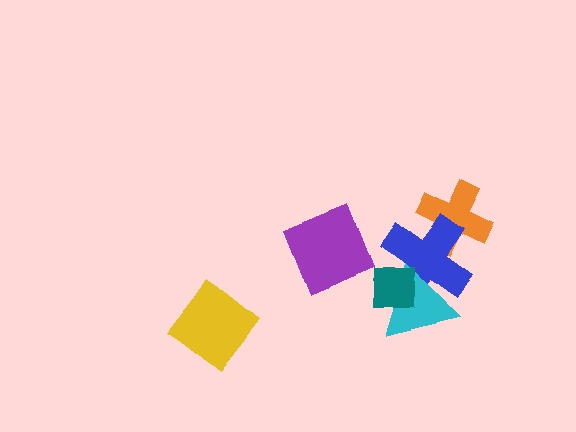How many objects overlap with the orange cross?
1 object overlaps with the orange cross.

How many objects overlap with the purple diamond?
0 objects overlap with the purple diamond.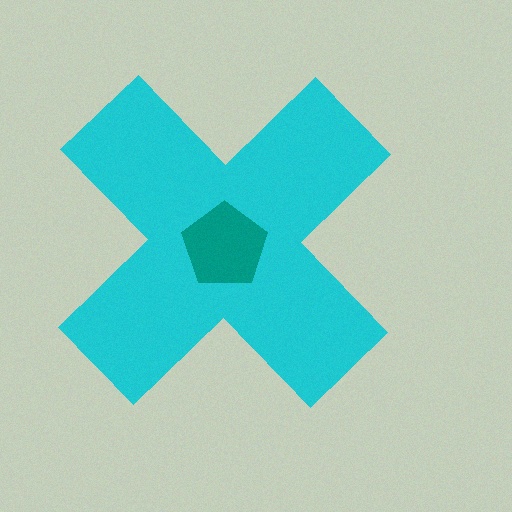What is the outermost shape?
The cyan cross.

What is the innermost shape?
The teal pentagon.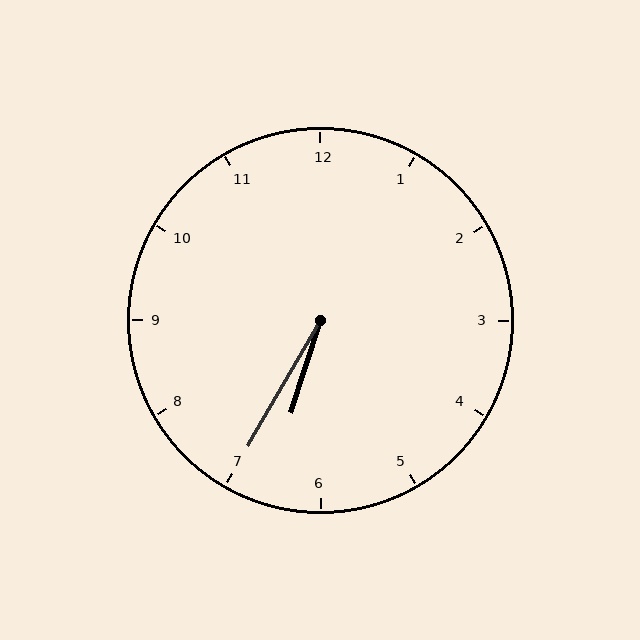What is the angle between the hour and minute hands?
Approximately 12 degrees.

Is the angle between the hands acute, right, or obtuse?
It is acute.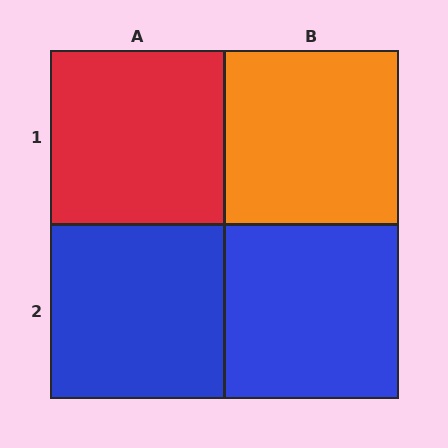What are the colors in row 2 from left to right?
Blue, blue.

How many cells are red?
1 cell is red.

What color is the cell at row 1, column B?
Orange.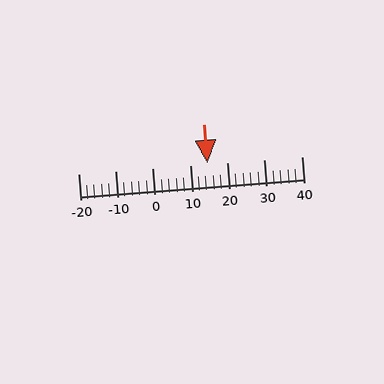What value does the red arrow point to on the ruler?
The red arrow points to approximately 15.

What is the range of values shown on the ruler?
The ruler shows values from -20 to 40.